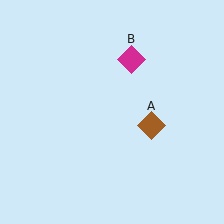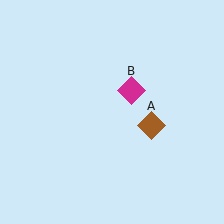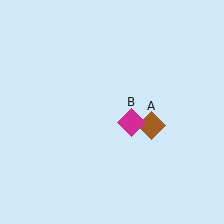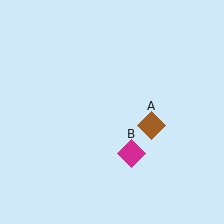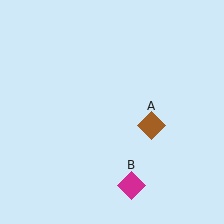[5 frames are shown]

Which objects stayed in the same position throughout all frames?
Brown diamond (object A) remained stationary.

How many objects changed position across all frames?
1 object changed position: magenta diamond (object B).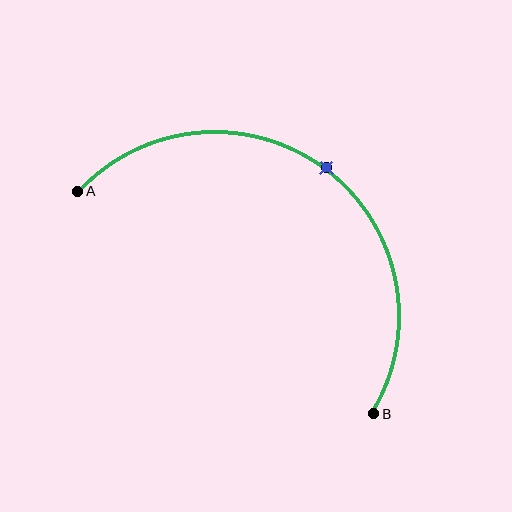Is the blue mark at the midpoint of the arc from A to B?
Yes. The blue mark lies on the arc at equal arc-length from both A and B — it is the arc midpoint.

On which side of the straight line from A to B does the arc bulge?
The arc bulges above and to the right of the straight line connecting A and B.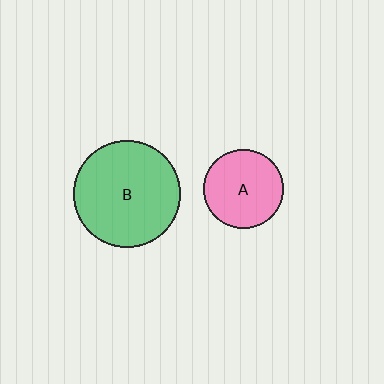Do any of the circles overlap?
No, none of the circles overlap.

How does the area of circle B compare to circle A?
Approximately 1.8 times.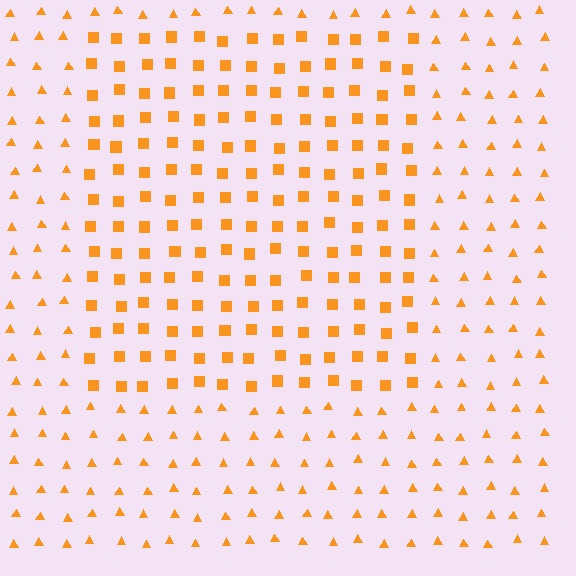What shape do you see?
I see a rectangle.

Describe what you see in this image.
The image is filled with small orange elements arranged in a uniform grid. A rectangle-shaped region contains squares, while the surrounding area contains triangles. The boundary is defined purely by the change in element shape.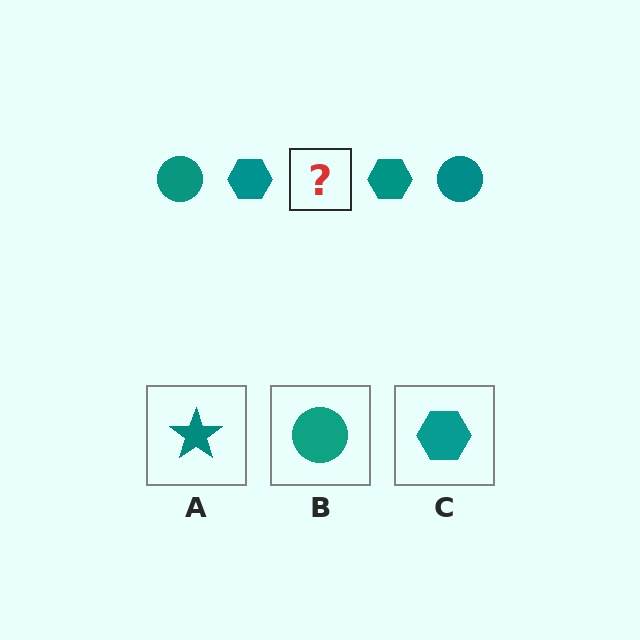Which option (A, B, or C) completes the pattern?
B.